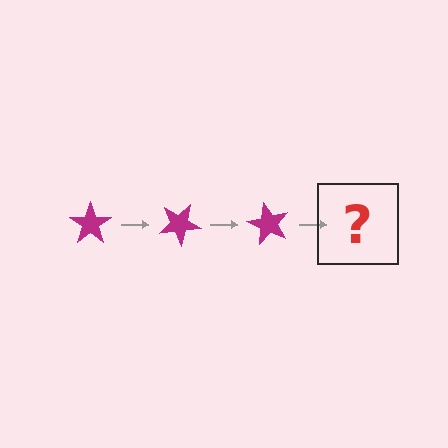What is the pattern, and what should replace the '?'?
The pattern is that the star rotates 30 degrees each step. The '?' should be a magenta star rotated 90 degrees.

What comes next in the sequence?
The next element should be a magenta star rotated 90 degrees.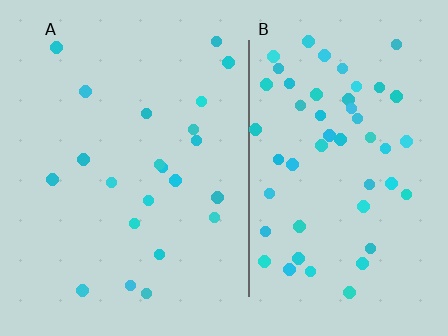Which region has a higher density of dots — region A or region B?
B (the right).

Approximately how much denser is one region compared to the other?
Approximately 2.4× — region B over region A.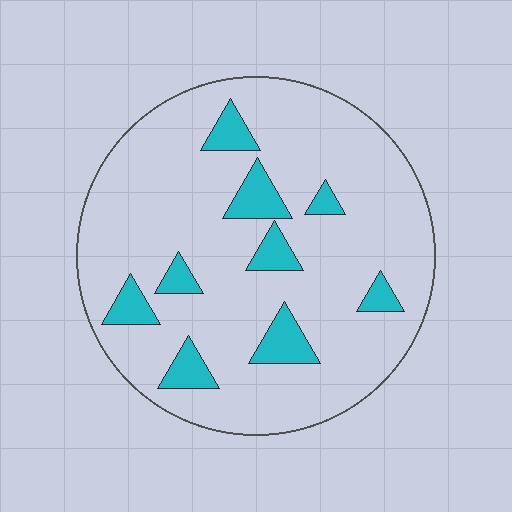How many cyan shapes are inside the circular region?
9.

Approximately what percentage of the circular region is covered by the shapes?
Approximately 15%.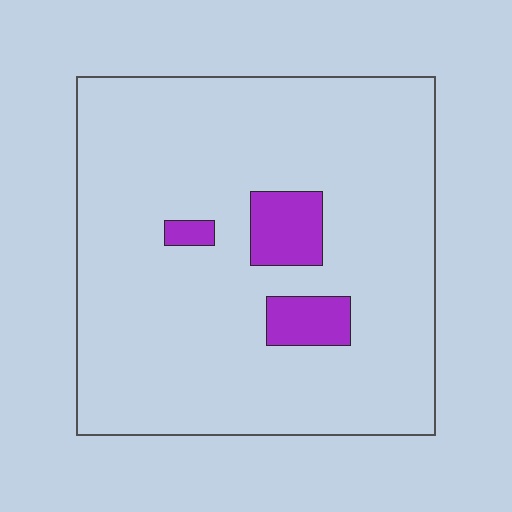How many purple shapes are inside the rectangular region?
3.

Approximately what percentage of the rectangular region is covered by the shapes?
Approximately 10%.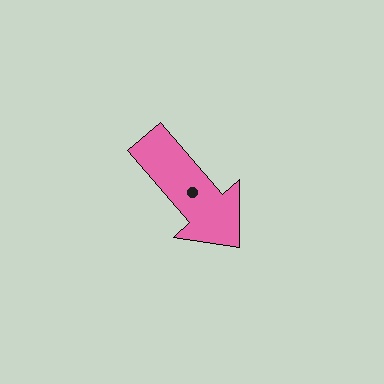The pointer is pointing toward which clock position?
Roughly 5 o'clock.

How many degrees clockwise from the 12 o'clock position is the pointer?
Approximately 139 degrees.